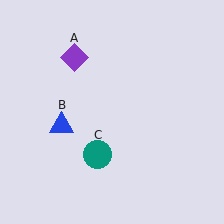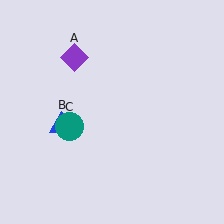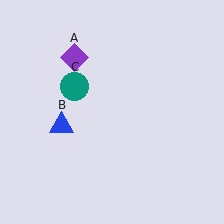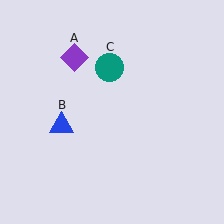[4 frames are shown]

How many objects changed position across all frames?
1 object changed position: teal circle (object C).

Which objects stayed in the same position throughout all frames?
Purple diamond (object A) and blue triangle (object B) remained stationary.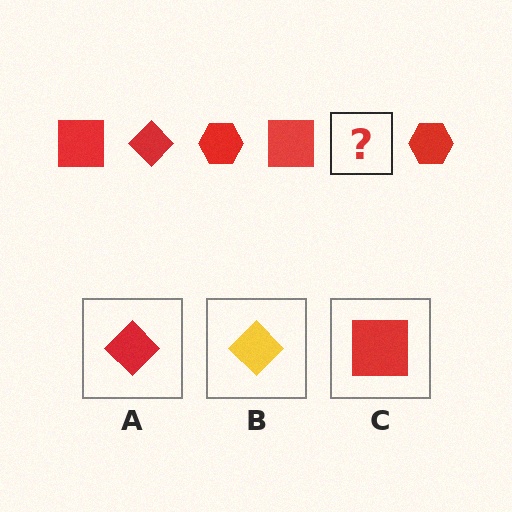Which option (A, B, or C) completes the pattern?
A.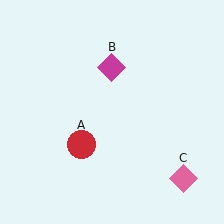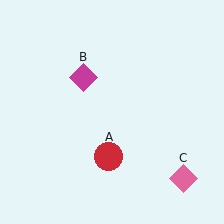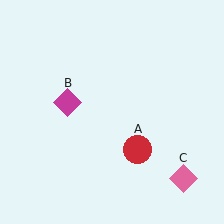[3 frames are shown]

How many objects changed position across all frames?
2 objects changed position: red circle (object A), magenta diamond (object B).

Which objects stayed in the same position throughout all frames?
Pink diamond (object C) remained stationary.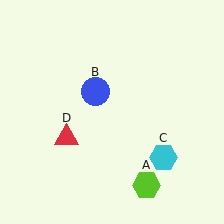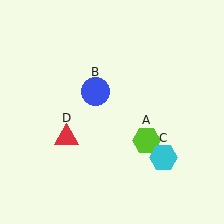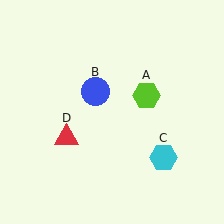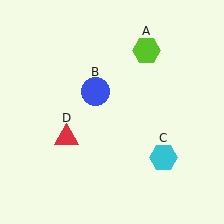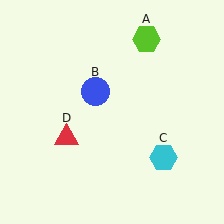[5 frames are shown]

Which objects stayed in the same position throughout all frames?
Blue circle (object B) and cyan hexagon (object C) and red triangle (object D) remained stationary.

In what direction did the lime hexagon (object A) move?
The lime hexagon (object A) moved up.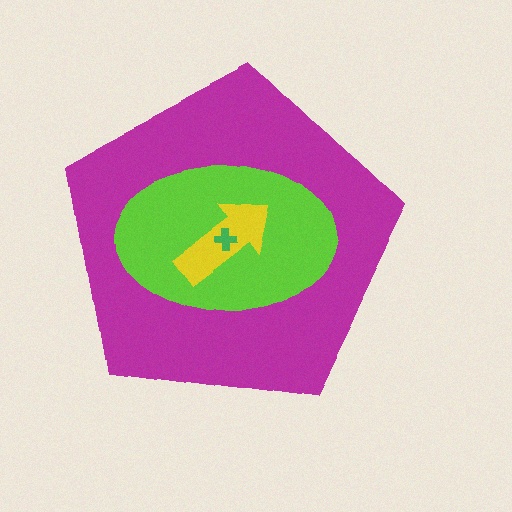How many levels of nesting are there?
4.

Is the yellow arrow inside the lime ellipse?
Yes.